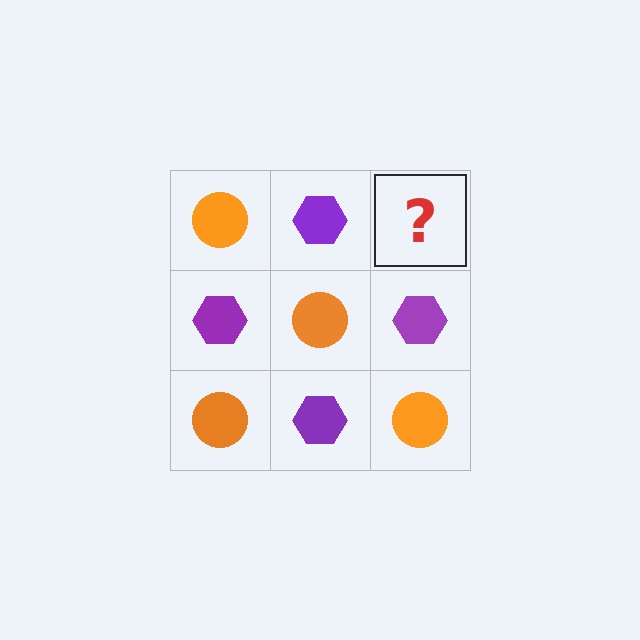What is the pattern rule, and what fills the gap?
The rule is that it alternates orange circle and purple hexagon in a checkerboard pattern. The gap should be filled with an orange circle.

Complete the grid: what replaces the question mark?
The question mark should be replaced with an orange circle.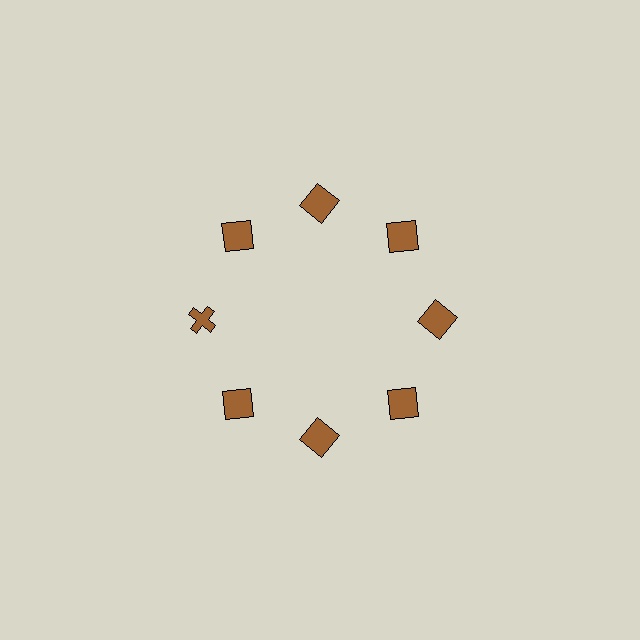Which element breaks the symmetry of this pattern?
The brown cross at roughly the 9 o'clock position breaks the symmetry. All other shapes are brown squares.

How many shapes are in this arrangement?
There are 8 shapes arranged in a ring pattern.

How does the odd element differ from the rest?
It has a different shape: cross instead of square.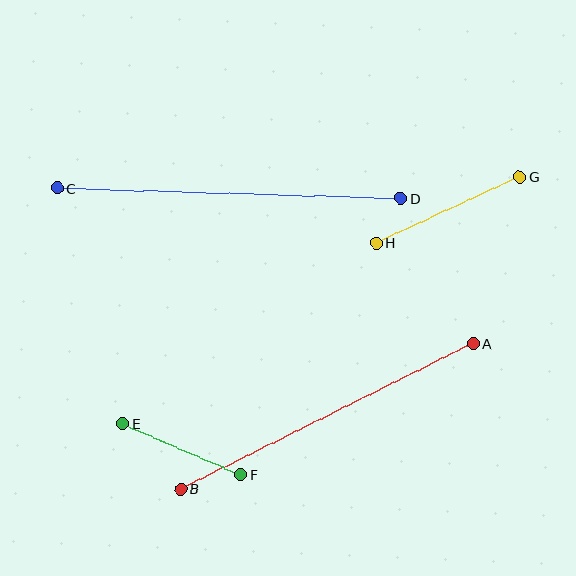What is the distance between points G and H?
The distance is approximately 158 pixels.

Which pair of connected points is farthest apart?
Points C and D are farthest apart.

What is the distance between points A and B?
The distance is approximately 326 pixels.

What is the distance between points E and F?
The distance is approximately 129 pixels.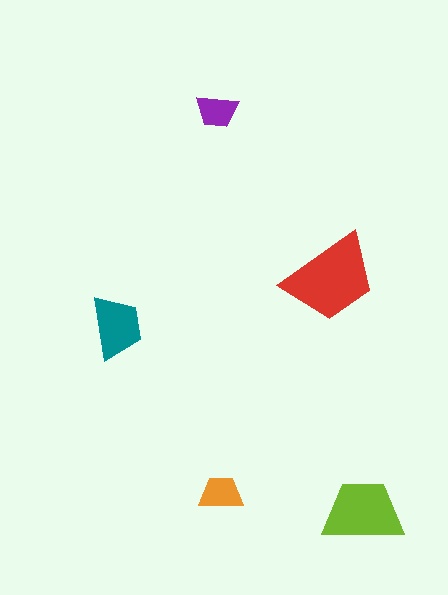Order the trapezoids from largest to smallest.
the red one, the lime one, the teal one, the orange one, the purple one.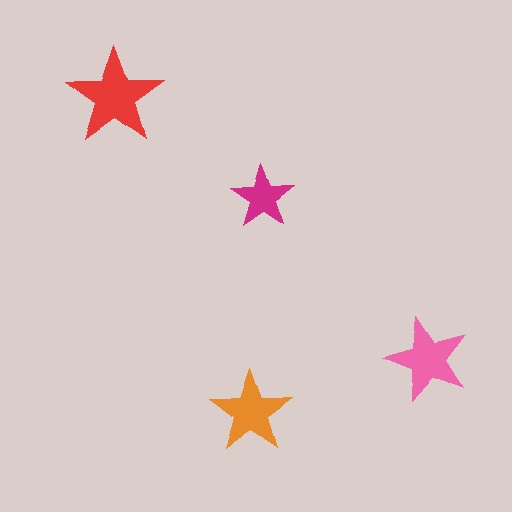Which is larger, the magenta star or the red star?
The red one.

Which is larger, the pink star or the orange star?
The pink one.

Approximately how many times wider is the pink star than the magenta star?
About 1.5 times wider.